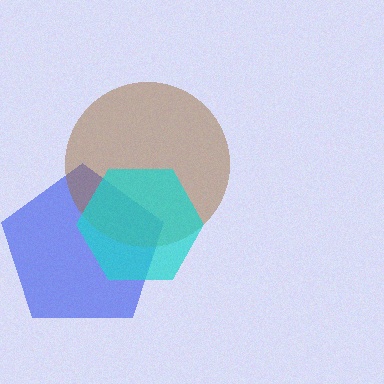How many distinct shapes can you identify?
There are 3 distinct shapes: a blue pentagon, a brown circle, a cyan hexagon.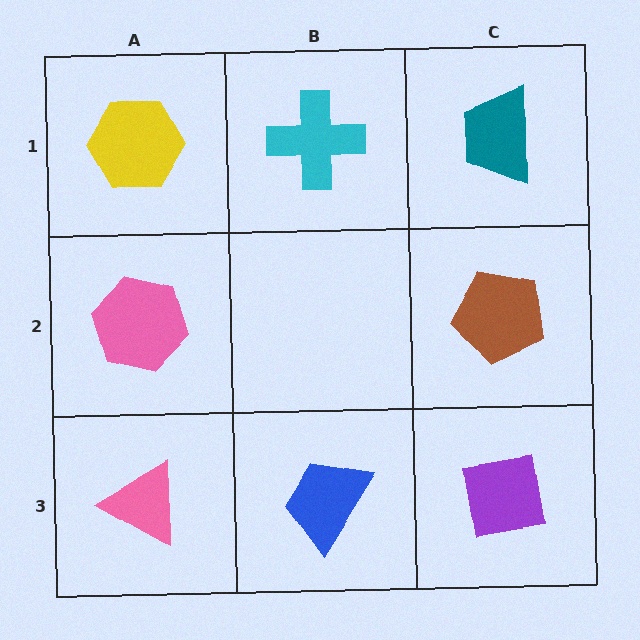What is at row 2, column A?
A pink hexagon.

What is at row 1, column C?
A teal trapezoid.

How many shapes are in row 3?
3 shapes.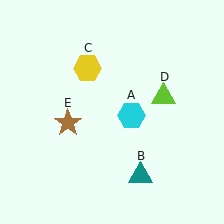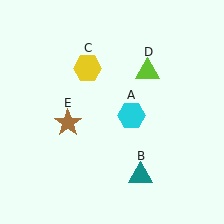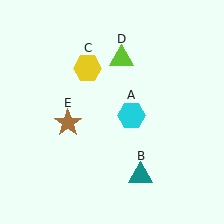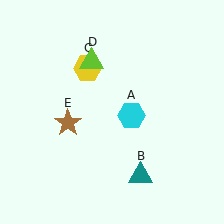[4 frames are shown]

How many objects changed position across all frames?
1 object changed position: lime triangle (object D).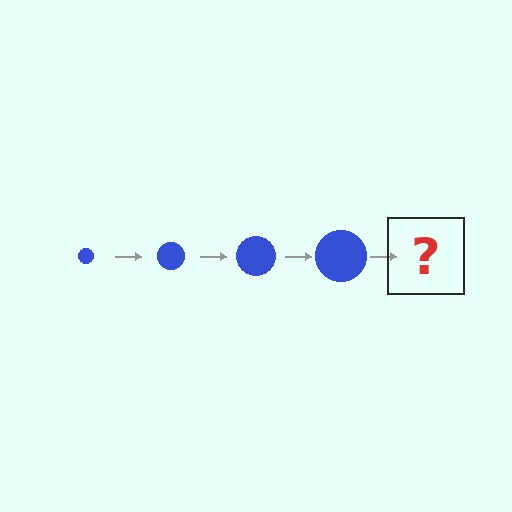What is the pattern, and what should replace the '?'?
The pattern is that the circle gets progressively larger each step. The '?' should be a blue circle, larger than the previous one.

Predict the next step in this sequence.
The next step is a blue circle, larger than the previous one.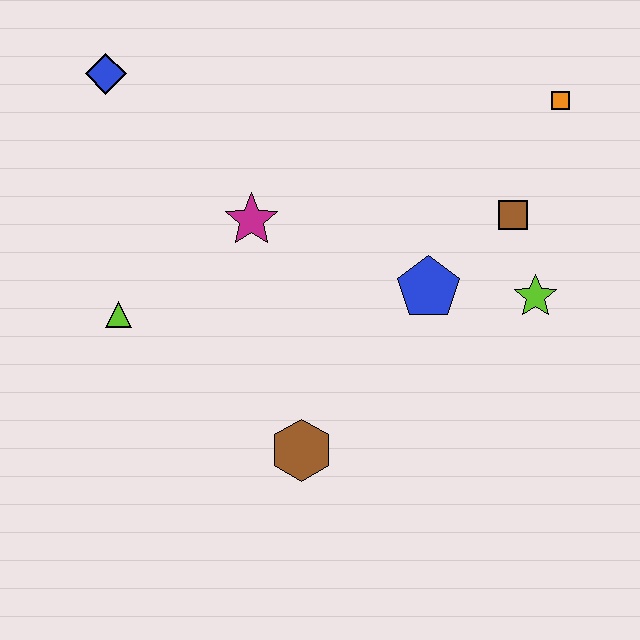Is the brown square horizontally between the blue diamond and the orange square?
Yes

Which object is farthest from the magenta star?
The orange square is farthest from the magenta star.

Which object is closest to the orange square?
The brown square is closest to the orange square.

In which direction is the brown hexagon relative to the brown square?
The brown hexagon is below the brown square.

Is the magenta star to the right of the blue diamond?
Yes